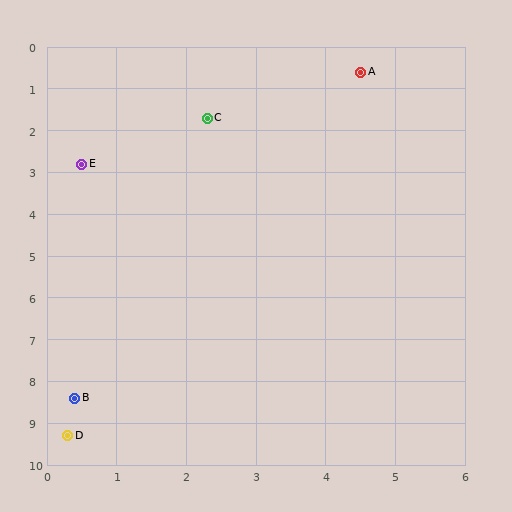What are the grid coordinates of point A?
Point A is at approximately (4.5, 0.6).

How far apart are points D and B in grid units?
Points D and B are about 0.9 grid units apart.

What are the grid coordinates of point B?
Point B is at approximately (0.4, 8.4).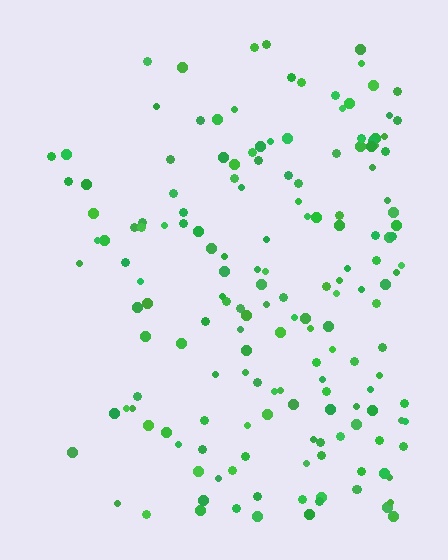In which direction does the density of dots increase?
From left to right, with the right side densest.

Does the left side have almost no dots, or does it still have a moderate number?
Still a moderate number, just noticeably fewer than the right.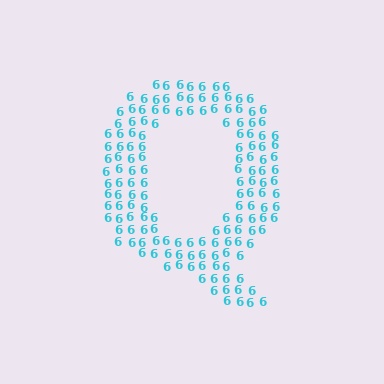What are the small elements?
The small elements are digit 6's.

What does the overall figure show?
The overall figure shows the letter Q.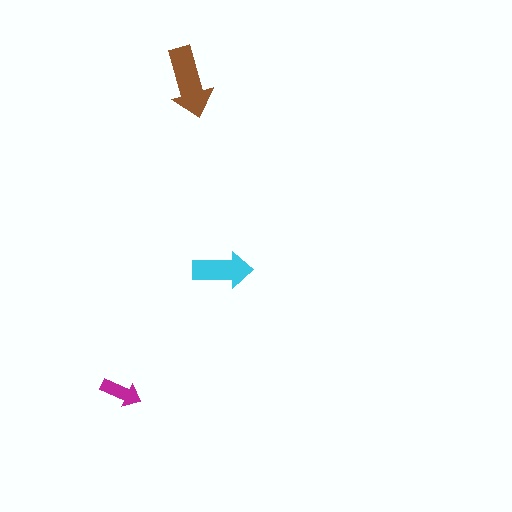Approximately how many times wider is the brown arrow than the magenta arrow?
About 1.5 times wider.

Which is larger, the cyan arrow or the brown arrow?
The brown one.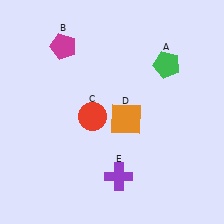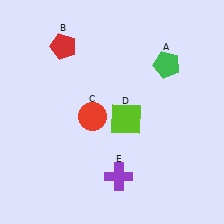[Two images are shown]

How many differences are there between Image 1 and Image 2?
There are 2 differences between the two images.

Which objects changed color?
B changed from magenta to red. D changed from orange to lime.